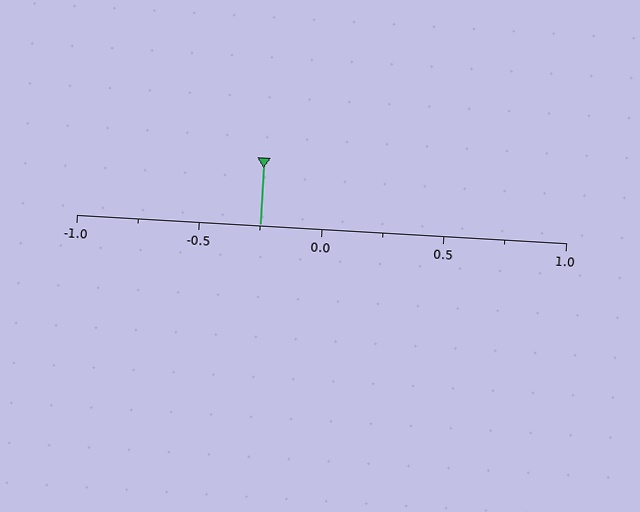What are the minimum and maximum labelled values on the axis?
The axis runs from -1.0 to 1.0.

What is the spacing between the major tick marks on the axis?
The major ticks are spaced 0.5 apart.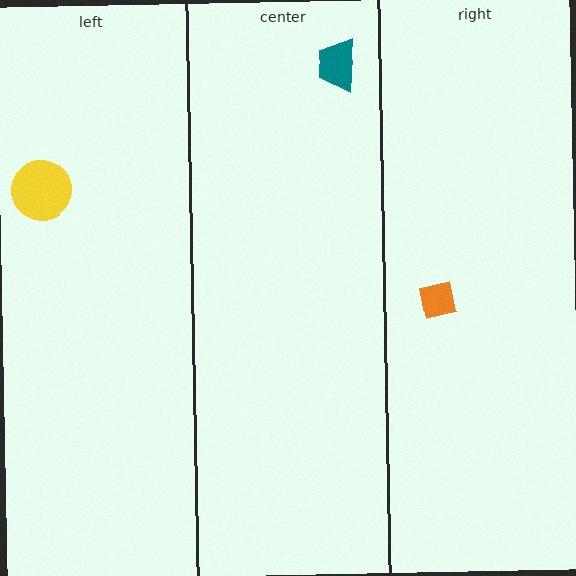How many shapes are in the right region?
1.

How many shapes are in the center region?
1.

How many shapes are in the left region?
1.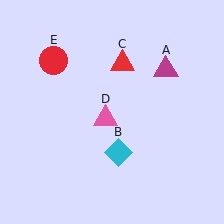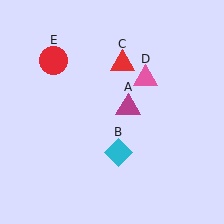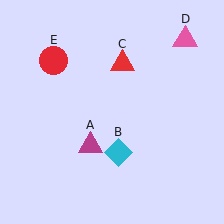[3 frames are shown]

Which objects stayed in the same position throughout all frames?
Cyan diamond (object B) and red triangle (object C) and red circle (object E) remained stationary.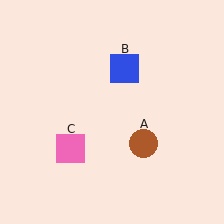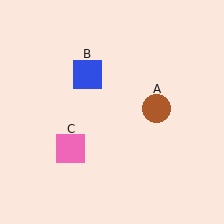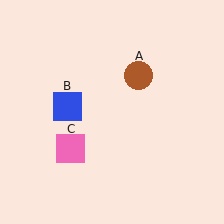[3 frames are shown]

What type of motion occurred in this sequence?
The brown circle (object A), blue square (object B) rotated counterclockwise around the center of the scene.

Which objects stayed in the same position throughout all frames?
Pink square (object C) remained stationary.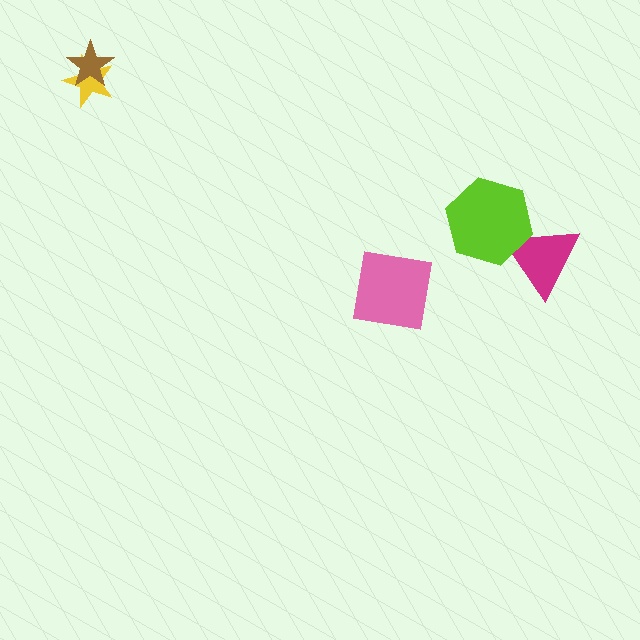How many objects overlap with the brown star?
1 object overlaps with the brown star.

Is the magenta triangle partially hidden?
Yes, it is partially covered by another shape.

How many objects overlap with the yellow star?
1 object overlaps with the yellow star.